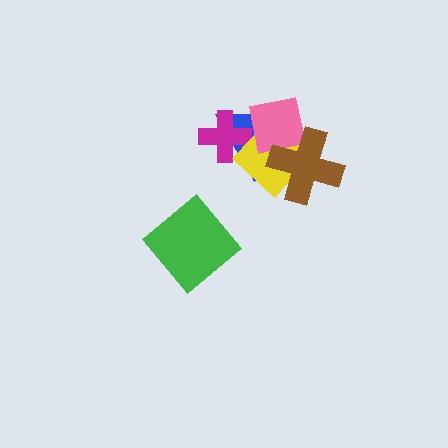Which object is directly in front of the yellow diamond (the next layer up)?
The pink square is directly in front of the yellow diamond.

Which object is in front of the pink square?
The brown cross is in front of the pink square.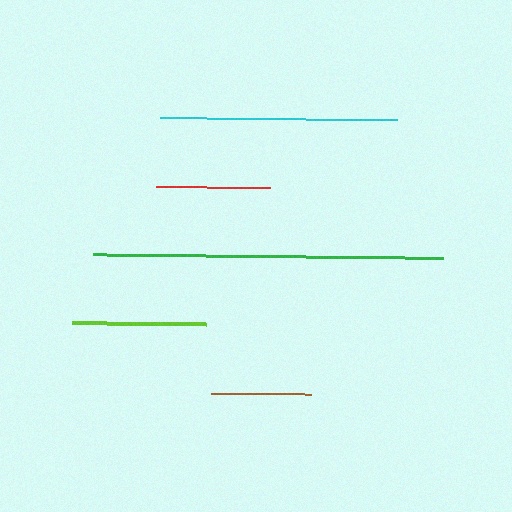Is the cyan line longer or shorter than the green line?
The green line is longer than the cyan line.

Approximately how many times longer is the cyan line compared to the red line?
The cyan line is approximately 2.1 times the length of the red line.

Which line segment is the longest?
The green line is the longest at approximately 350 pixels.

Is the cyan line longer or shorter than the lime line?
The cyan line is longer than the lime line.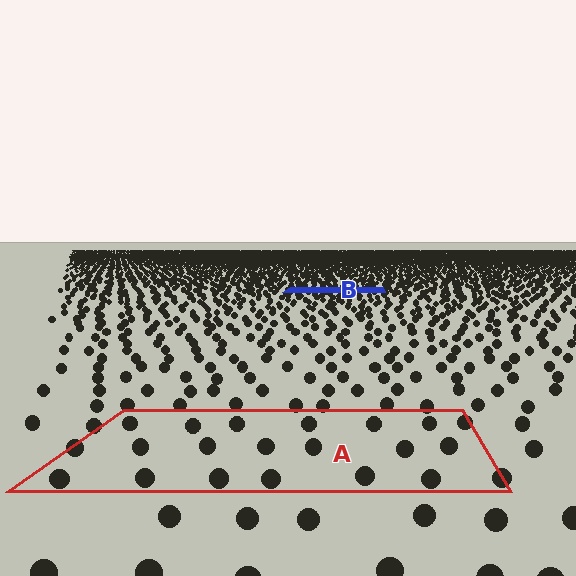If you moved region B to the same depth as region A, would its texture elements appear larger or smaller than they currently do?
They would appear larger. At a closer depth, the same texture elements are projected at a bigger on-screen size.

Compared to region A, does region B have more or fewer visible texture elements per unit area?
Region B has more texture elements per unit area — they are packed more densely because it is farther away.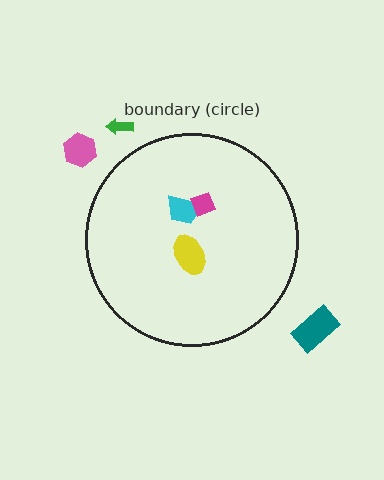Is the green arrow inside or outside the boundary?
Outside.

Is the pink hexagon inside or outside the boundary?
Outside.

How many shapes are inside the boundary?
3 inside, 3 outside.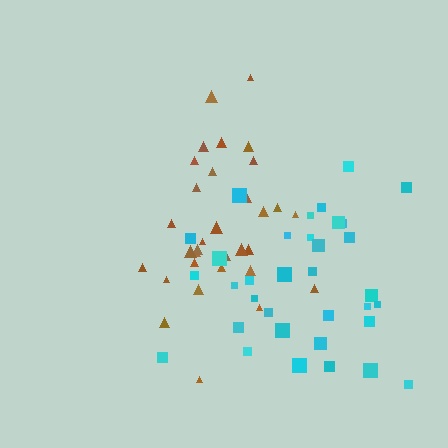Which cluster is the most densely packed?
Cyan.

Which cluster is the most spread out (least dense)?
Brown.